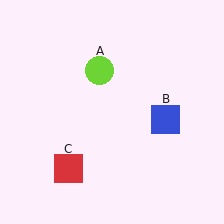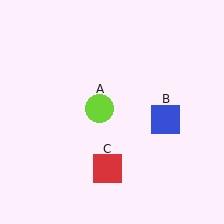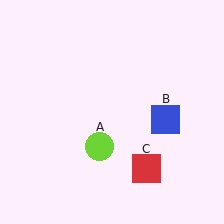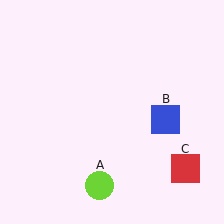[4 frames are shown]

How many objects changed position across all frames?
2 objects changed position: lime circle (object A), red square (object C).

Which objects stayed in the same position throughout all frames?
Blue square (object B) remained stationary.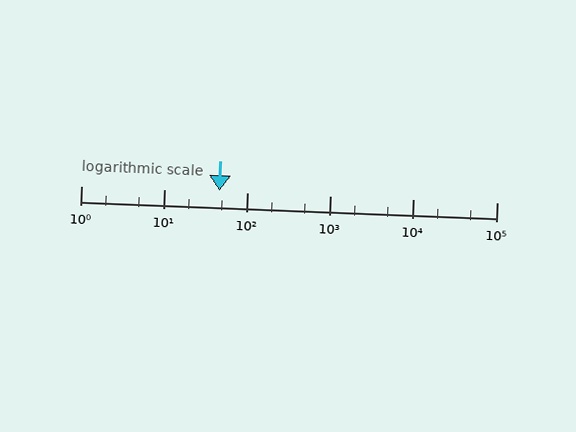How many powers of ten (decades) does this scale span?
The scale spans 5 decades, from 1 to 100000.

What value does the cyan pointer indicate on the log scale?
The pointer indicates approximately 46.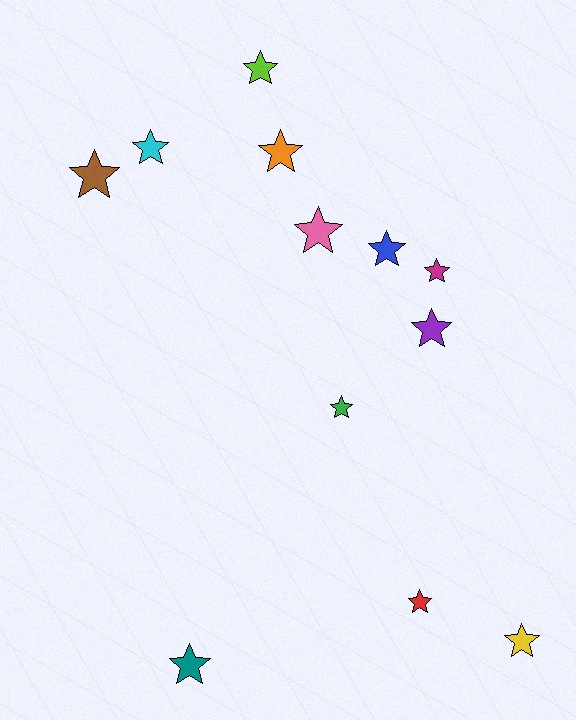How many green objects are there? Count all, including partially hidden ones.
There is 1 green object.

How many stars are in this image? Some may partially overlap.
There are 12 stars.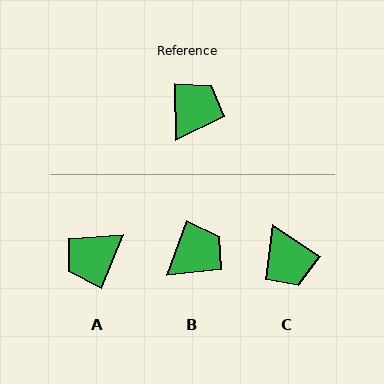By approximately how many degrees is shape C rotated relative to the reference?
Approximately 123 degrees clockwise.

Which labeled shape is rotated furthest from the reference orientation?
A, about 157 degrees away.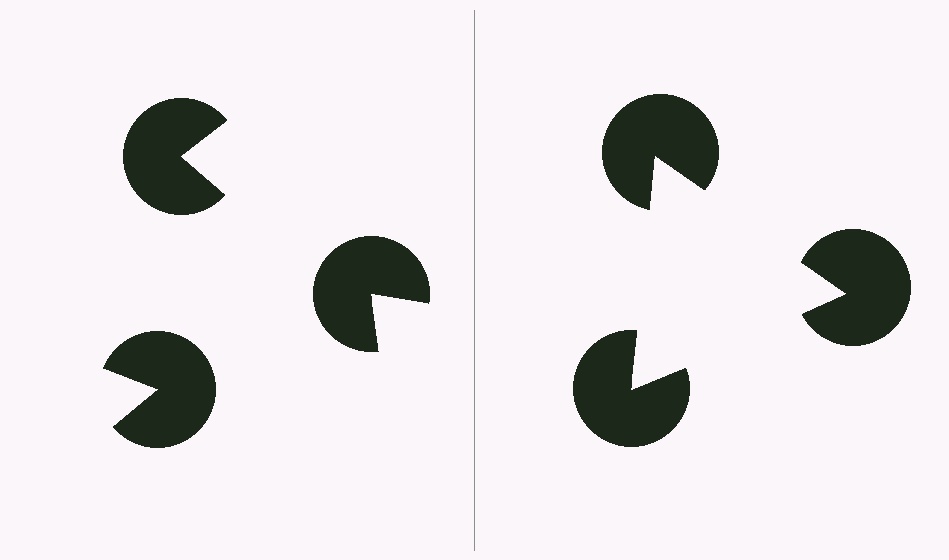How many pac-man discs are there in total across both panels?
6 — 3 on each side.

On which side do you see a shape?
An illusory triangle appears on the right side. On the left side the wedge cuts are rotated, so no coherent shape forms.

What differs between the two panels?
The pac-man discs are positioned identically on both sides; only the wedge orientations differ. On the right they align to a triangle; on the left they are misaligned.